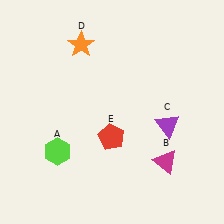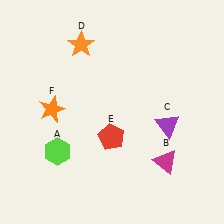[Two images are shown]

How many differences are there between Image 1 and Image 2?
There is 1 difference between the two images.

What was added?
An orange star (F) was added in Image 2.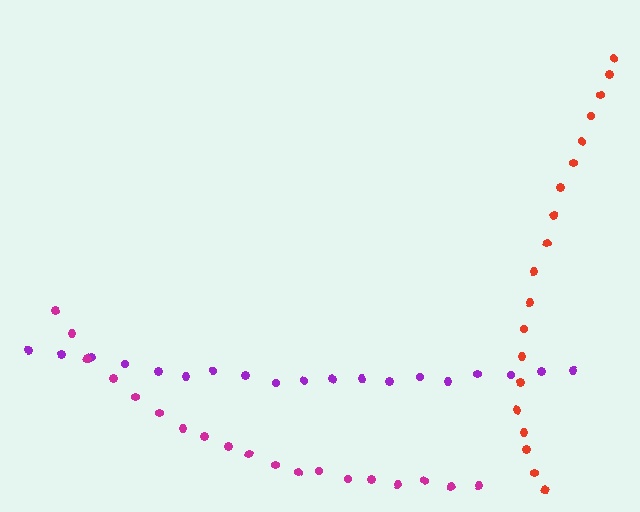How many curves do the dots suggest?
There are 3 distinct paths.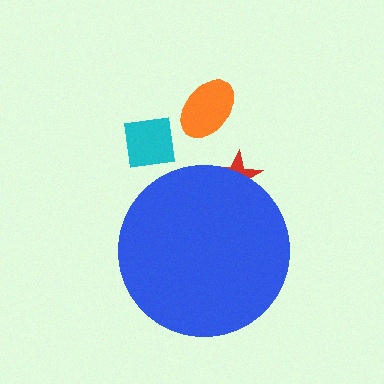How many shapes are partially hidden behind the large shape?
1 shape is partially hidden.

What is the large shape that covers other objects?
A blue circle.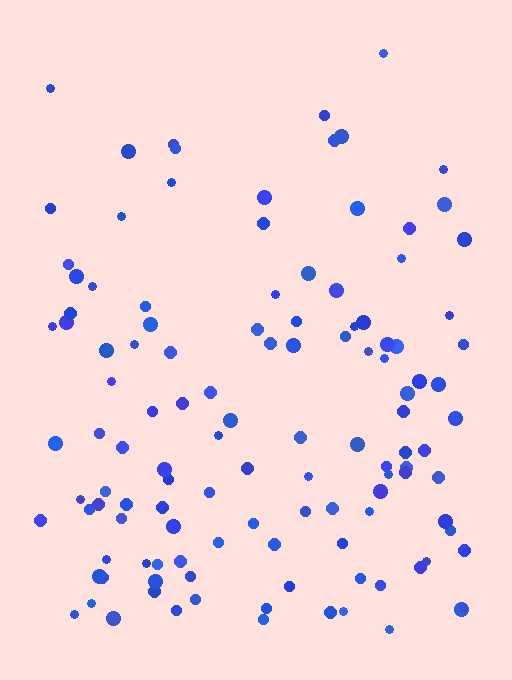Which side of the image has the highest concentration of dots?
The bottom.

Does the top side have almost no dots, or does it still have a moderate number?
Still a moderate number, just noticeably fewer than the bottom.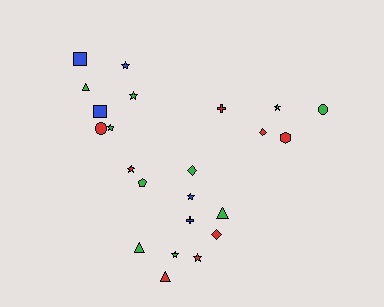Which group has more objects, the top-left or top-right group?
The top-left group.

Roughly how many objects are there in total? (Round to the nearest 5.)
Roughly 25 objects in total.